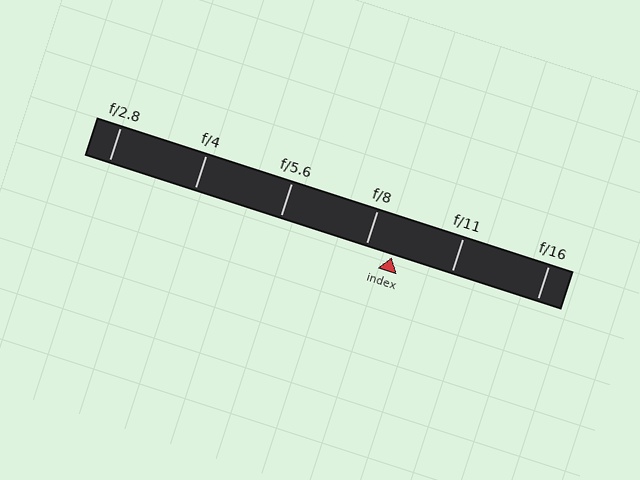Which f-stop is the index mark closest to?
The index mark is closest to f/8.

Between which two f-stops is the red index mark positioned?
The index mark is between f/8 and f/11.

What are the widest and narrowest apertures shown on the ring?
The widest aperture shown is f/2.8 and the narrowest is f/16.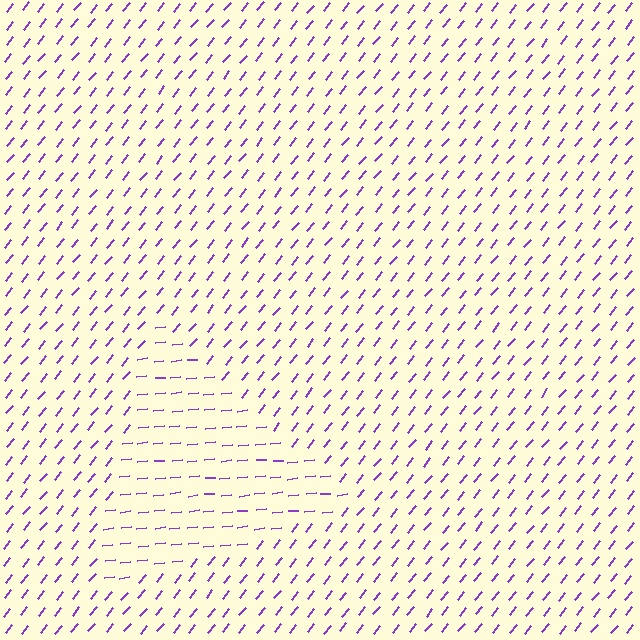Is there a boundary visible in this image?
Yes, there is a texture boundary formed by a change in line orientation.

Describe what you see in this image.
The image is filled with small purple line segments. A triangle region in the image has lines oriented differently from the surrounding lines, creating a visible texture boundary.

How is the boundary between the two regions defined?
The boundary is defined purely by a change in line orientation (approximately 45 degrees difference). All lines are the same color and thickness.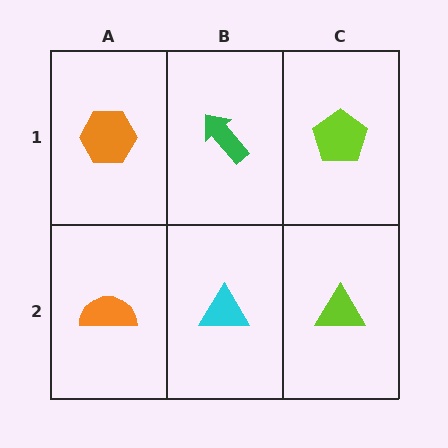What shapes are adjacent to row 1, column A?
An orange semicircle (row 2, column A), a green arrow (row 1, column B).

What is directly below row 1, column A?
An orange semicircle.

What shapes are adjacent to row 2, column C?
A lime pentagon (row 1, column C), a cyan triangle (row 2, column B).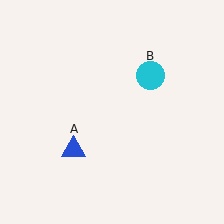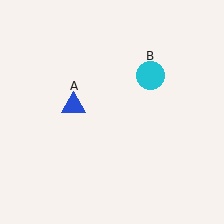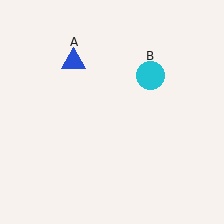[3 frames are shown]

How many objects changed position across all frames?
1 object changed position: blue triangle (object A).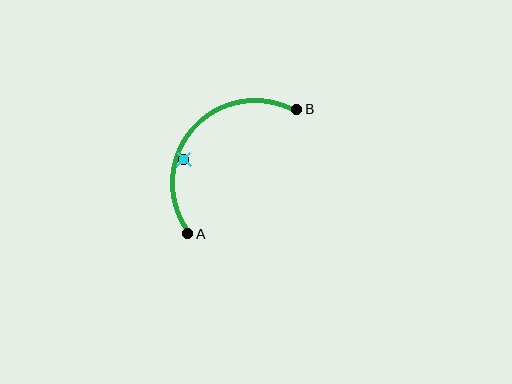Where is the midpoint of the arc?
The arc midpoint is the point on the curve farthest from the straight line joining A and B. It sits above and to the left of that line.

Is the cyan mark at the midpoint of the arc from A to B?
No — the cyan mark does not lie on the arc at all. It sits slightly inside the curve.